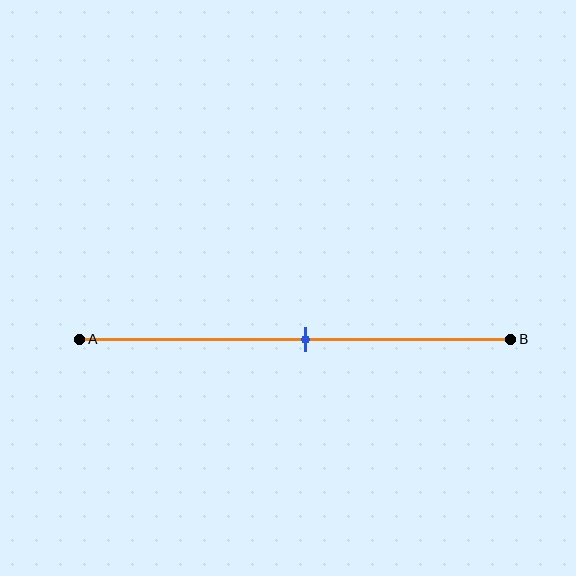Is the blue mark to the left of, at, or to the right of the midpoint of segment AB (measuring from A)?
The blue mark is approximately at the midpoint of segment AB.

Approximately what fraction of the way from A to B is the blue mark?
The blue mark is approximately 50% of the way from A to B.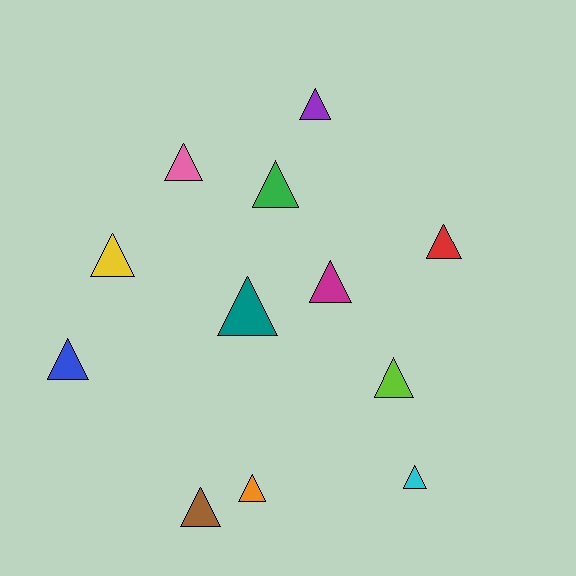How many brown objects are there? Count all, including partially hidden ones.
There is 1 brown object.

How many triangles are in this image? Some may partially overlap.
There are 12 triangles.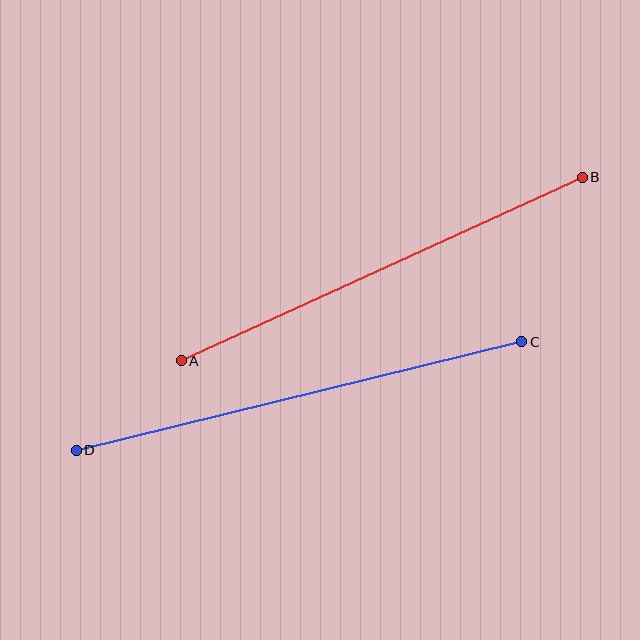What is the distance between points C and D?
The distance is approximately 458 pixels.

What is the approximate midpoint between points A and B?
The midpoint is at approximately (382, 269) pixels.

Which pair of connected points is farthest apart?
Points C and D are farthest apart.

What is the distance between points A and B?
The distance is approximately 441 pixels.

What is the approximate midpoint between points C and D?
The midpoint is at approximately (299, 396) pixels.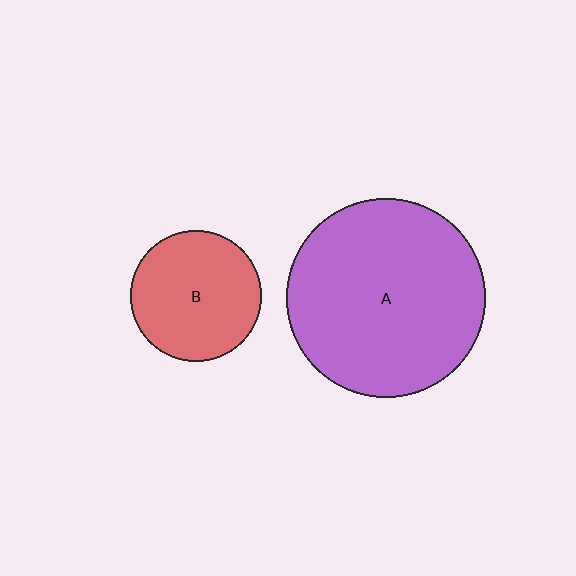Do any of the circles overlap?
No, none of the circles overlap.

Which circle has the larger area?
Circle A (purple).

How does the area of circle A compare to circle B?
Approximately 2.3 times.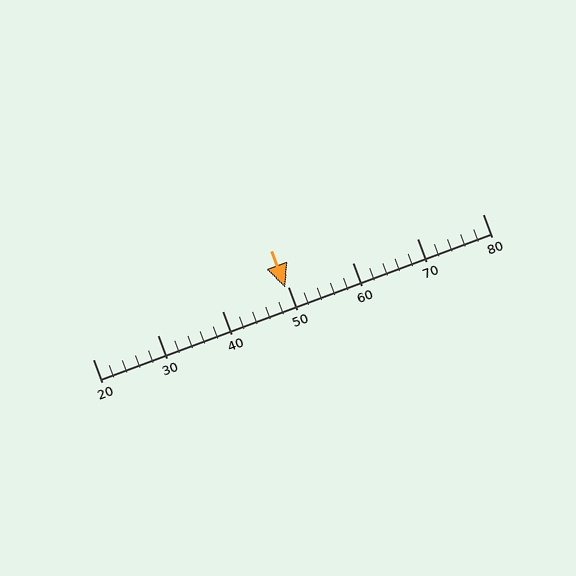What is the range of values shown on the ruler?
The ruler shows values from 20 to 80.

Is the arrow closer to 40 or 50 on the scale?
The arrow is closer to 50.